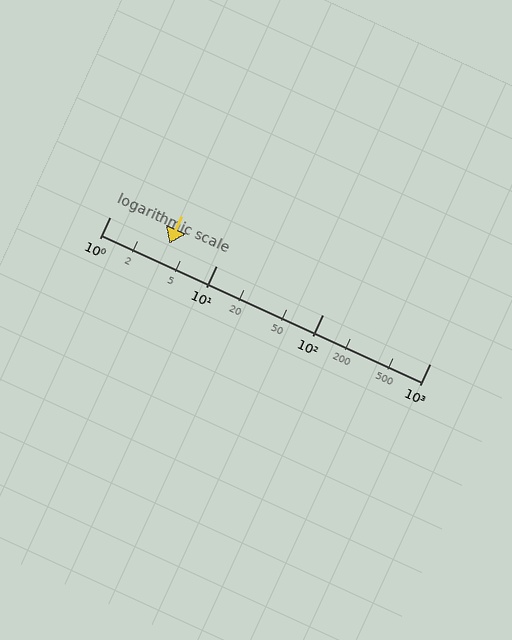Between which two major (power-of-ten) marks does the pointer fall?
The pointer is between 1 and 10.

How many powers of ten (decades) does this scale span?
The scale spans 3 decades, from 1 to 1000.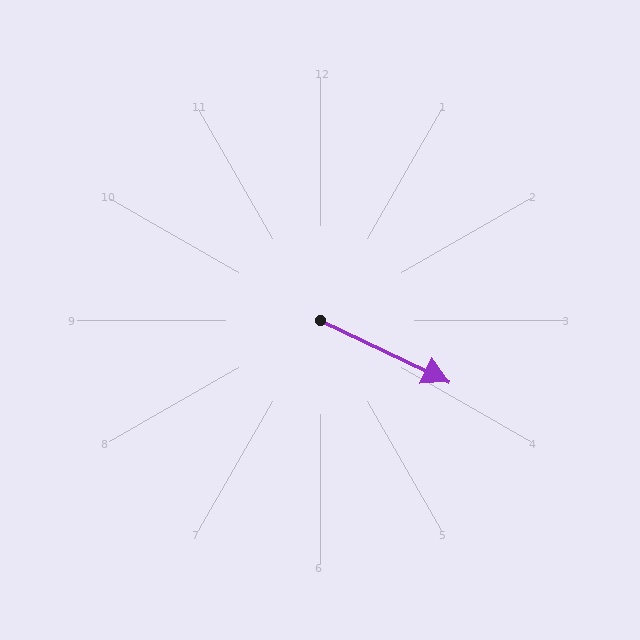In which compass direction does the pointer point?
Southeast.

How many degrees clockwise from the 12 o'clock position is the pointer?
Approximately 115 degrees.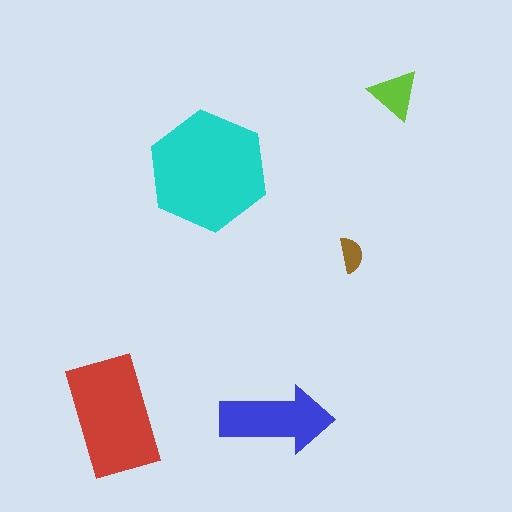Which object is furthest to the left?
The red rectangle is leftmost.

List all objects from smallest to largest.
The brown semicircle, the lime triangle, the blue arrow, the red rectangle, the cyan hexagon.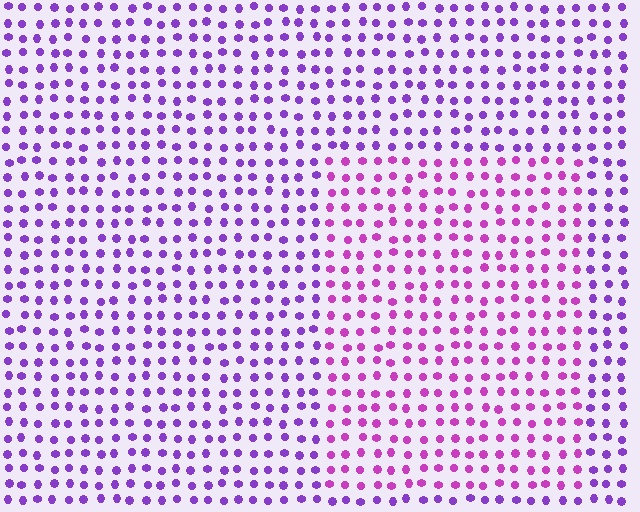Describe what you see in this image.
The image is filled with small purple elements in a uniform arrangement. A rectangle-shaped region is visible where the elements are tinted to a slightly different hue, forming a subtle color boundary.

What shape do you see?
I see a rectangle.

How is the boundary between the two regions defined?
The boundary is defined purely by a slight shift in hue (about 32 degrees). Spacing, size, and orientation are identical on both sides.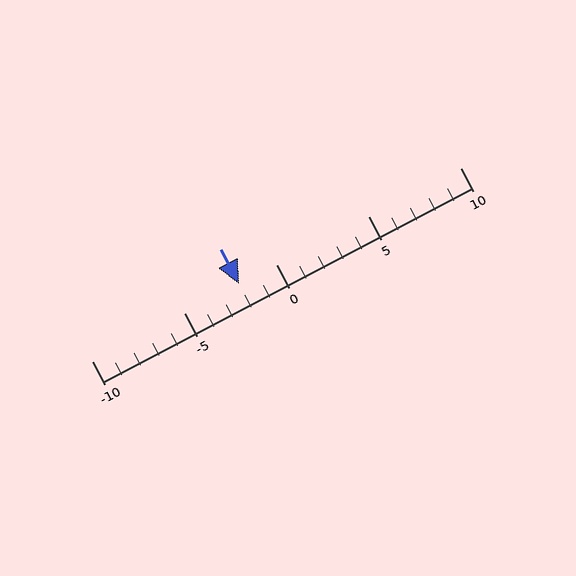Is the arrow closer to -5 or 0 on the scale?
The arrow is closer to 0.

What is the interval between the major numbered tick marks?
The major tick marks are spaced 5 units apart.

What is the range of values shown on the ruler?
The ruler shows values from -10 to 10.